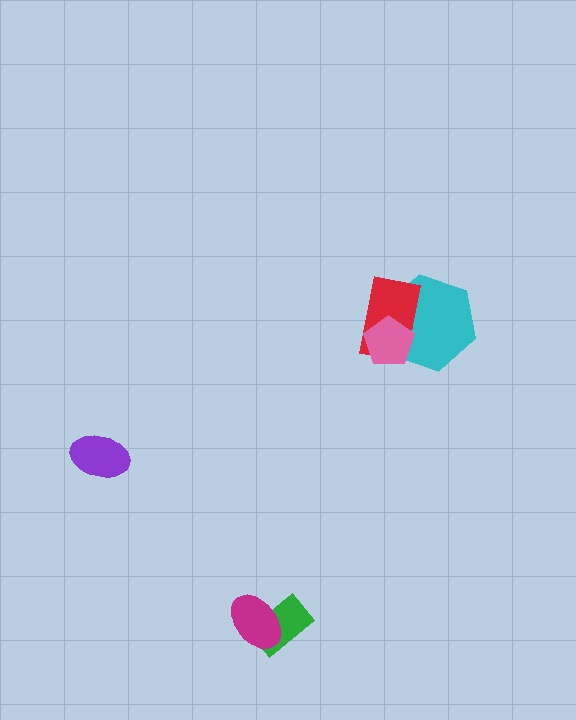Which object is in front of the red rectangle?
The pink pentagon is in front of the red rectangle.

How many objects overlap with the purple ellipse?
0 objects overlap with the purple ellipse.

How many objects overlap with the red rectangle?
2 objects overlap with the red rectangle.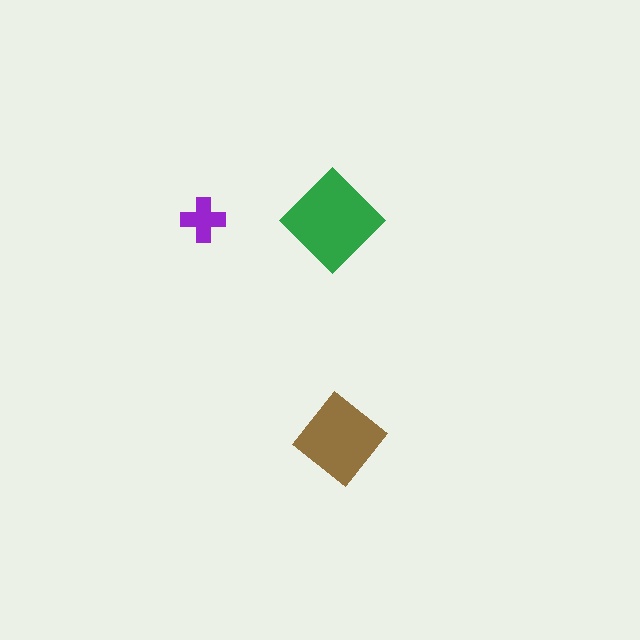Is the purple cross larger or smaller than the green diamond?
Smaller.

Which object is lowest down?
The brown diamond is bottommost.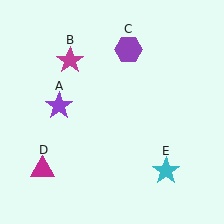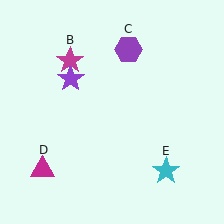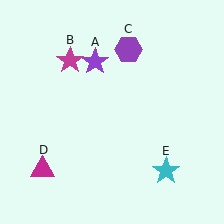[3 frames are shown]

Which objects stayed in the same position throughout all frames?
Magenta star (object B) and purple hexagon (object C) and magenta triangle (object D) and cyan star (object E) remained stationary.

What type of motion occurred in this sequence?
The purple star (object A) rotated clockwise around the center of the scene.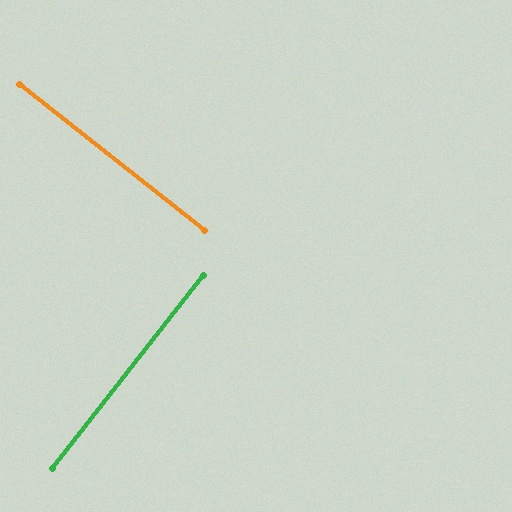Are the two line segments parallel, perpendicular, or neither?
Perpendicular — they meet at approximately 90°.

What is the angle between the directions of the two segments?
Approximately 90 degrees.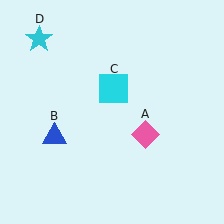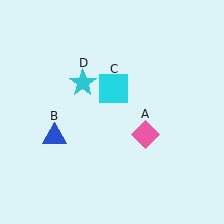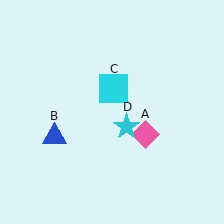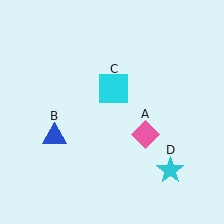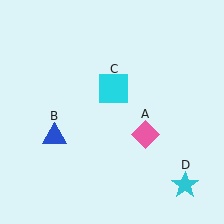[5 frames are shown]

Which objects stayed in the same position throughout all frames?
Pink diamond (object A) and blue triangle (object B) and cyan square (object C) remained stationary.